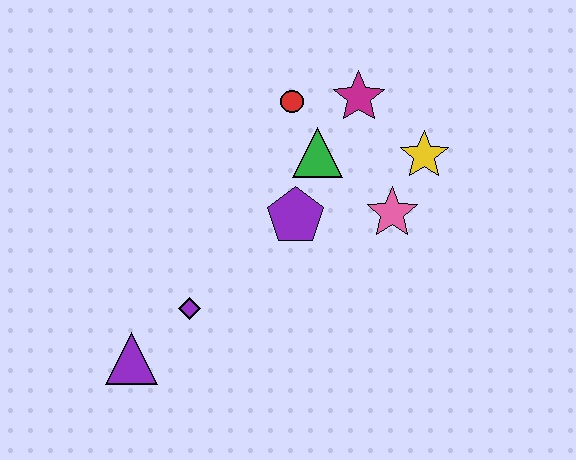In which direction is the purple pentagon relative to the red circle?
The purple pentagon is below the red circle.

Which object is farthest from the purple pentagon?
The purple triangle is farthest from the purple pentagon.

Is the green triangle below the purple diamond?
No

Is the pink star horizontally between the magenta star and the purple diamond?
No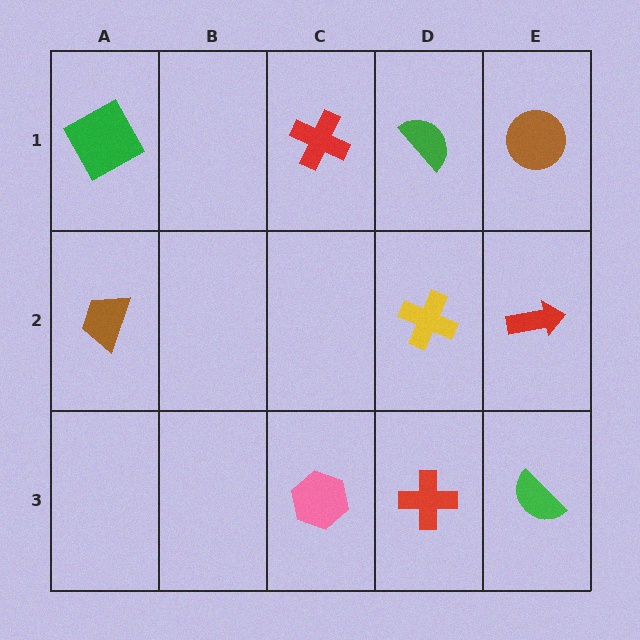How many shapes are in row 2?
3 shapes.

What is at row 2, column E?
A red arrow.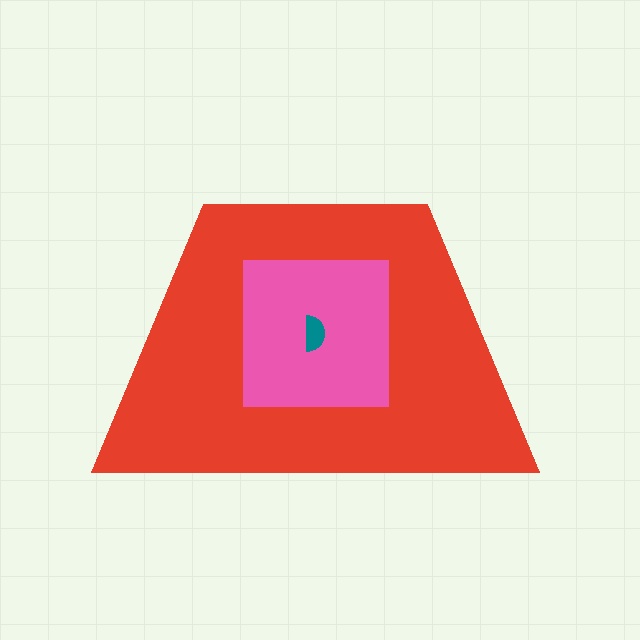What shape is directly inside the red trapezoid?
The pink square.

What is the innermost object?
The teal semicircle.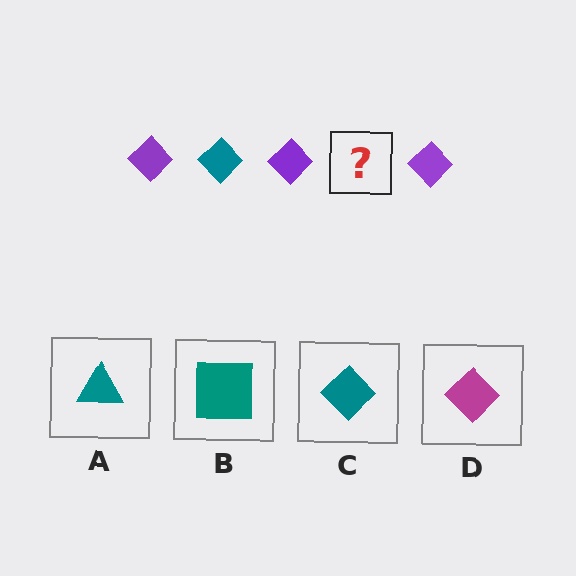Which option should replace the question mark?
Option C.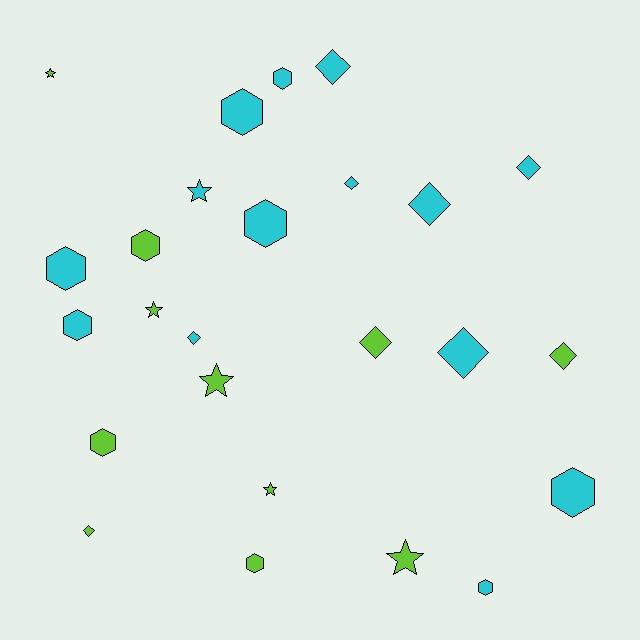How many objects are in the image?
There are 25 objects.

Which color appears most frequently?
Cyan, with 14 objects.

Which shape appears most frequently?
Hexagon, with 10 objects.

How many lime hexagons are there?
There are 3 lime hexagons.